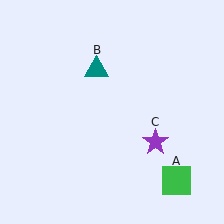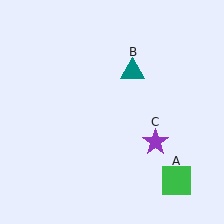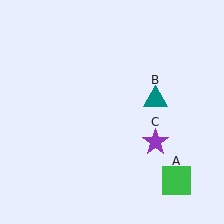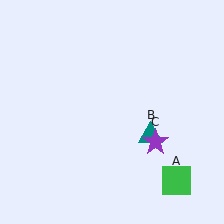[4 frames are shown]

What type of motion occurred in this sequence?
The teal triangle (object B) rotated clockwise around the center of the scene.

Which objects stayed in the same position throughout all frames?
Green square (object A) and purple star (object C) remained stationary.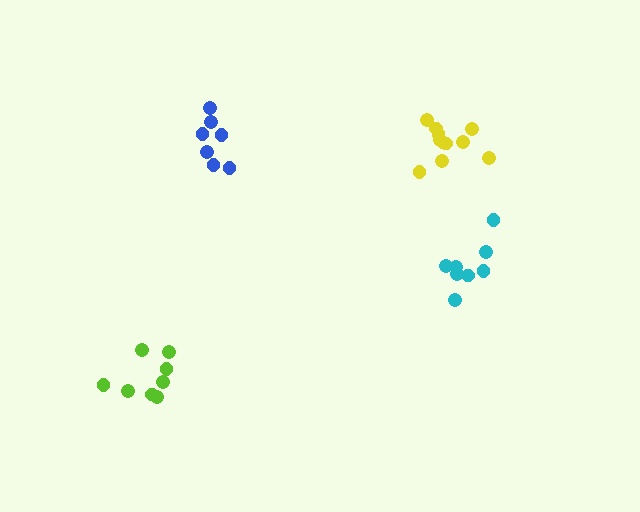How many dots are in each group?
Group 1: 8 dots, Group 2: 11 dots, Group 3: 8 dots, Group 4: 7 dots (34 total).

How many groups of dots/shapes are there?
There are 4 groups.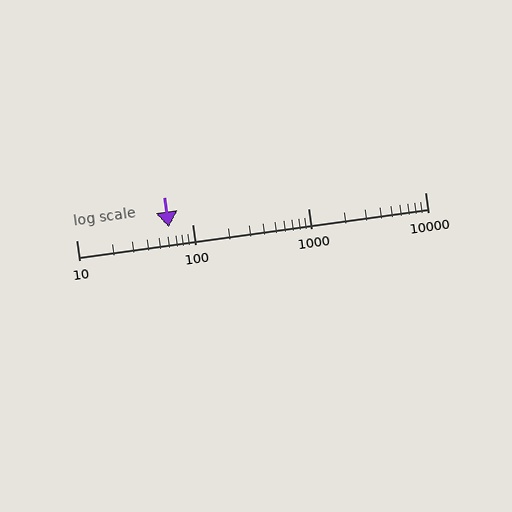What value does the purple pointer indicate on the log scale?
The pointer indicates approximately 63.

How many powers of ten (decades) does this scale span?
The scale spans 3 decades, from 10 to 10000.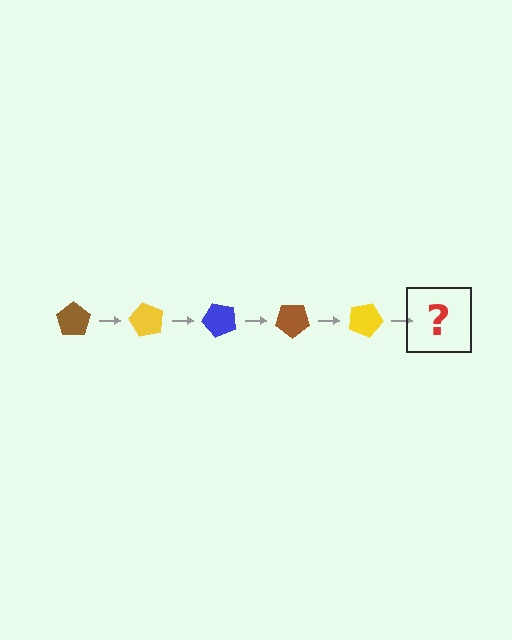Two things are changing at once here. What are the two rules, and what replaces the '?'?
The two rules are that it rotates 60 degrees each step and the color cycles through brown, yellow, and blue. The '?' should be a blue pentagon, rotated 300 degrees from the start.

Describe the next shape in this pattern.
It should be a blue pentagon, rotated 300 degrees from the start.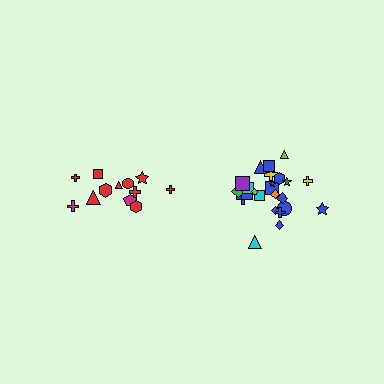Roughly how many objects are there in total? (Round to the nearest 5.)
Roughly 35 objects in total.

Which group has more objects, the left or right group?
The right group.